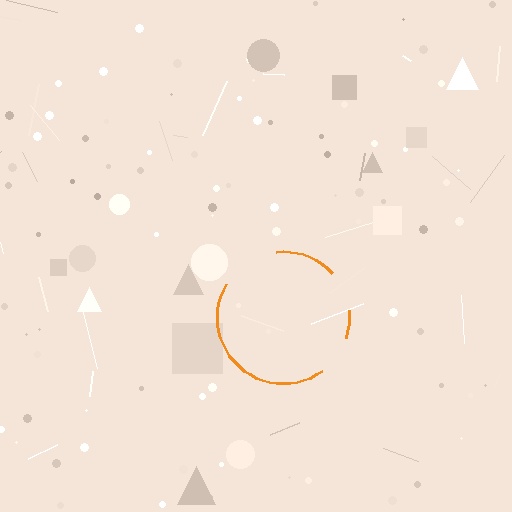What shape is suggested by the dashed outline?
The dashed outline suggests a circle.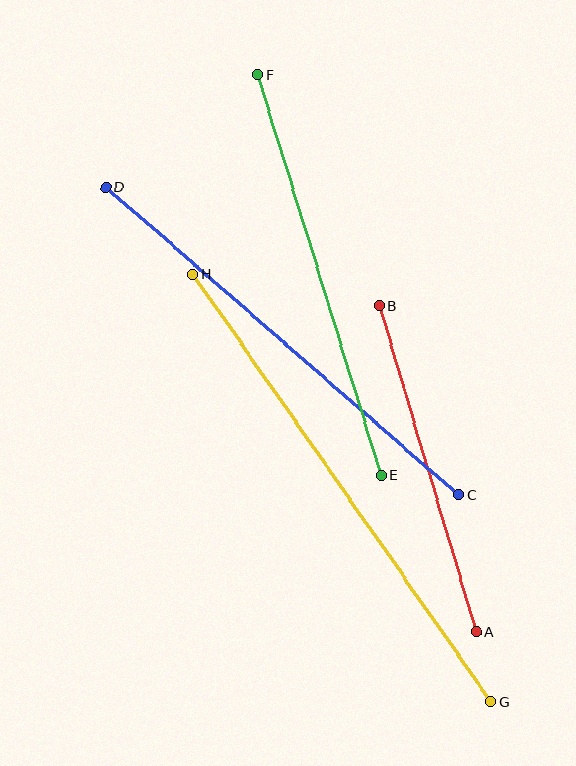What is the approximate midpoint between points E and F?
The midpoint is at approximately (320, 275) pixels.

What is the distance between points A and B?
The distance is approximately 340 pixels.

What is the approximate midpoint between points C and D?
The midpoint is at approximately (282, 341) pixels.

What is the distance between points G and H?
The distance is approximately 521 pixels.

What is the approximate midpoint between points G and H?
The midpoint is at approximately (342, 488) pixels.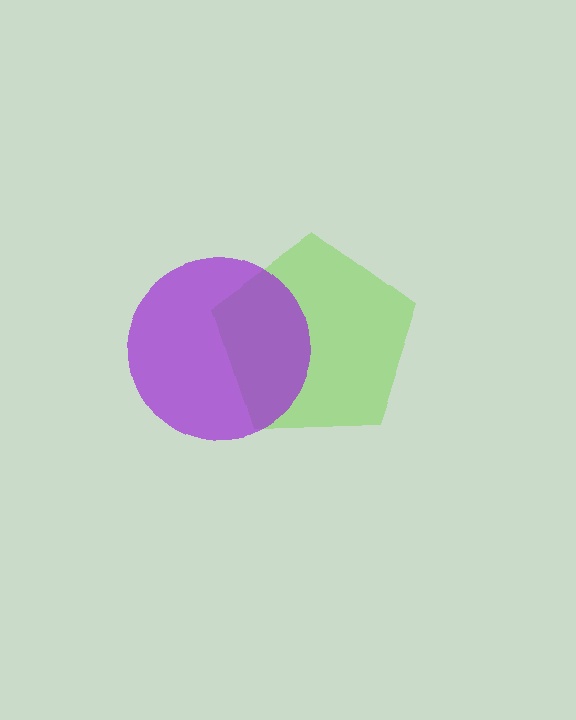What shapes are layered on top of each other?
The layered shapes are: a lime pentagon, a purple circle.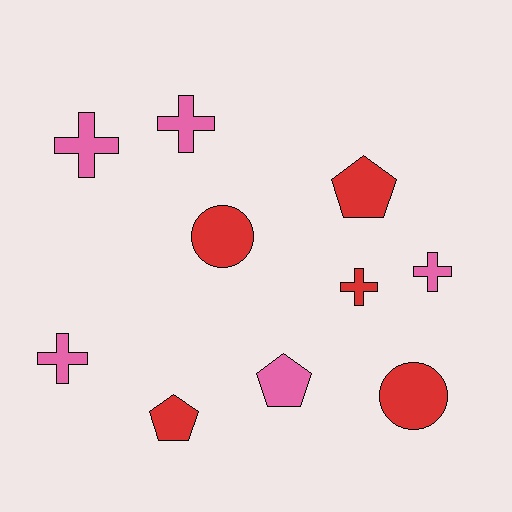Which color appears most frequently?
Red, with 5 objects.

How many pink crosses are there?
There are 4 pink crosses.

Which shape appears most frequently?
Cross, with 5 objects.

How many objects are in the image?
There are 10 objects.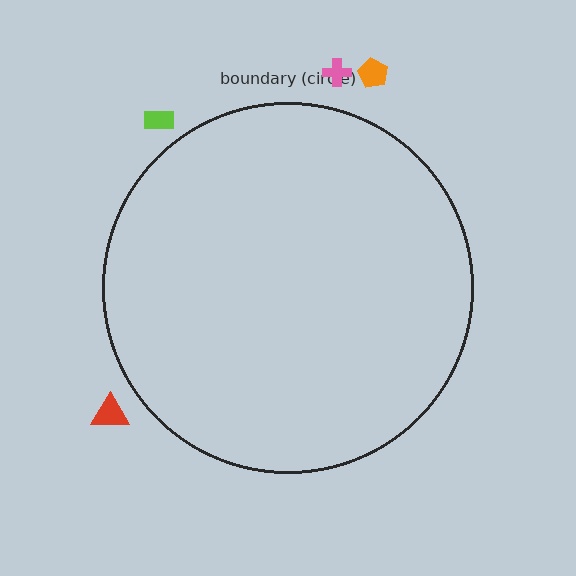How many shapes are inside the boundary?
0 inside, 4 outside.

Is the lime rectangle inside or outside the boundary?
Outside.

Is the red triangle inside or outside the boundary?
Outside.